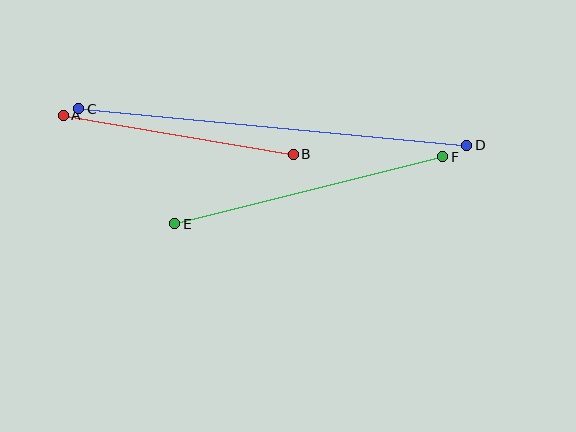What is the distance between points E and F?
The distance is approximately 276 pixels.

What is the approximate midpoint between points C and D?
The midpoint is at approximately (273, 127) pixels.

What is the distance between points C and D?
The distance is approximately 389 pixels.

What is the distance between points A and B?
The distance is approximately 233 pixels.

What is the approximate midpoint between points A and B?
The midpoint is at approximately (178, 135) pixels.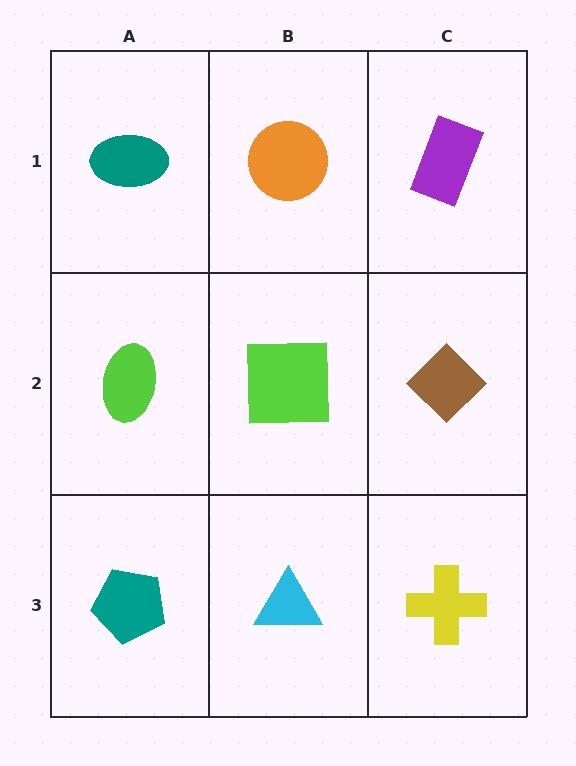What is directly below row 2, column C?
A yellow cross.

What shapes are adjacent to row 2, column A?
A teal ellipse (row 1, column A), a teal pentagon (row 3, column A), a lime square (row 2, column B).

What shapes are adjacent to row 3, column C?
A brown diamond (row 2, column C), a cyan triangle (row 3, column B).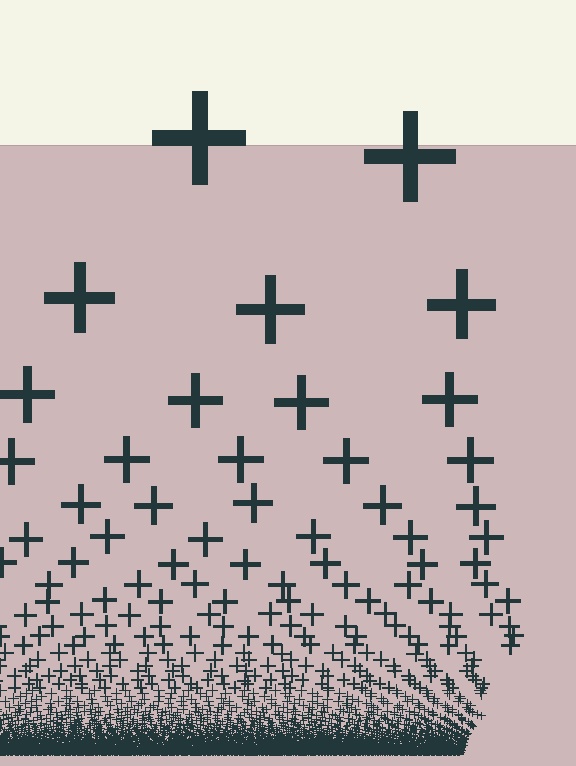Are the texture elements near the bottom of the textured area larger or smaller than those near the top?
Smaller. The gradient is inverted — elements near the bottom are smaller and denser.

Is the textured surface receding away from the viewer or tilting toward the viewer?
The surface appears to tilt toward the viewer. Texture elements get larger and sparser toward the top.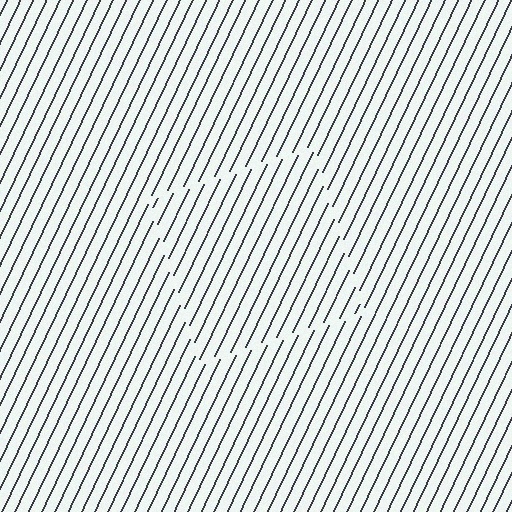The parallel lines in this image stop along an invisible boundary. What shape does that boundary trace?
An illusory square. The interior of the shape contains the same grating, shifted by half a period — the contour is defined by the phase discontinuity where line-ends from the inner and outer gratings abut.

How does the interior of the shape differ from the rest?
The interior of the shape contains the same grating, shifted by half a period — the contour is defined by the phase discontinuity where line-ends from the inner and outer gratings abut.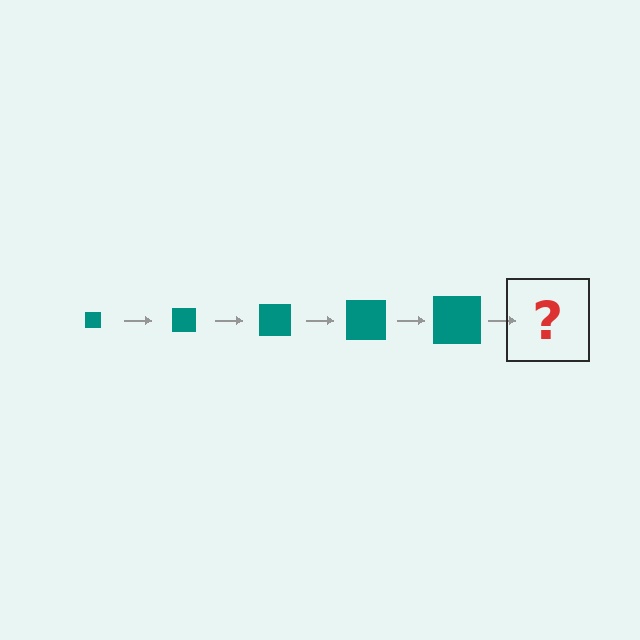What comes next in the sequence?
The next element should be a teal square, larger than the previous one.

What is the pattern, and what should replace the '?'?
The pattern is that the square gets progressively larger each step. The '?' should be a teal square, larger than the previous one.